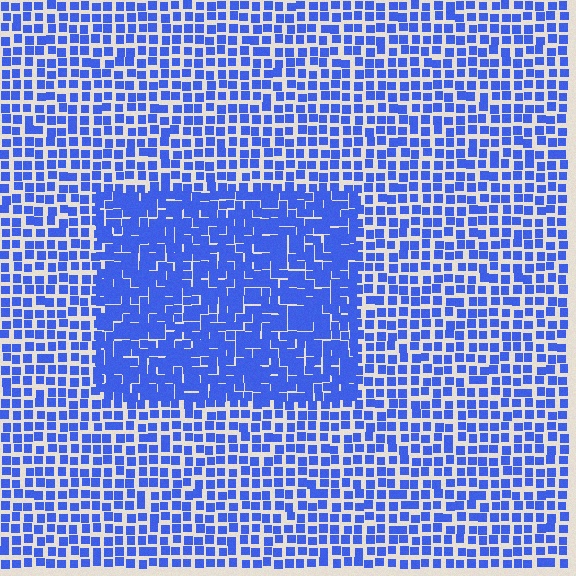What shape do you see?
I see a rectangle.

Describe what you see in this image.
The image contains small blue elements arranged at two different densities. A rectangle-shaped region is visible where the elements are more densely packed than the surrounding area.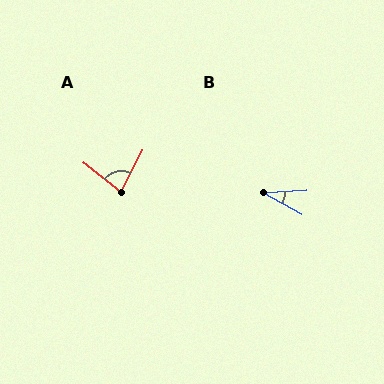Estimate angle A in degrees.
Approximately 79 degrees.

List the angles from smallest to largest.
B (33°), A (79°).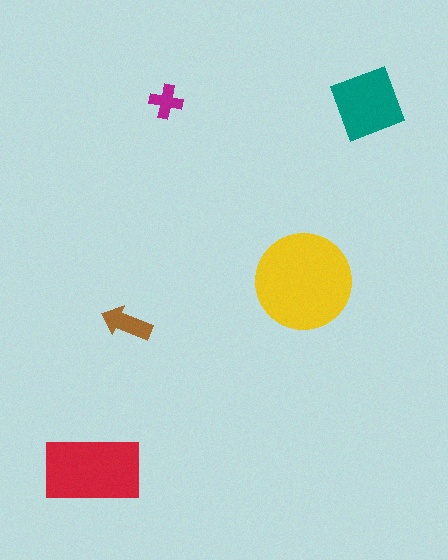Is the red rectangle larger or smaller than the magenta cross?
Larger.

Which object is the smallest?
The magenta cross.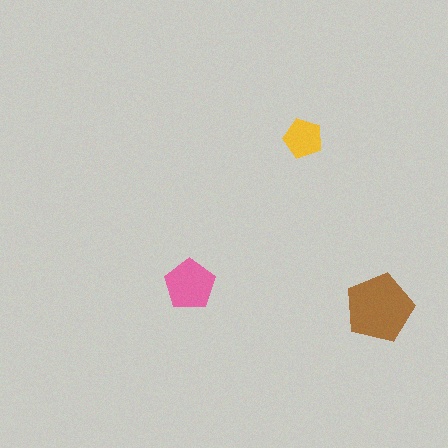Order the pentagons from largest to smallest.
the brown one, the pink one, the yellow one.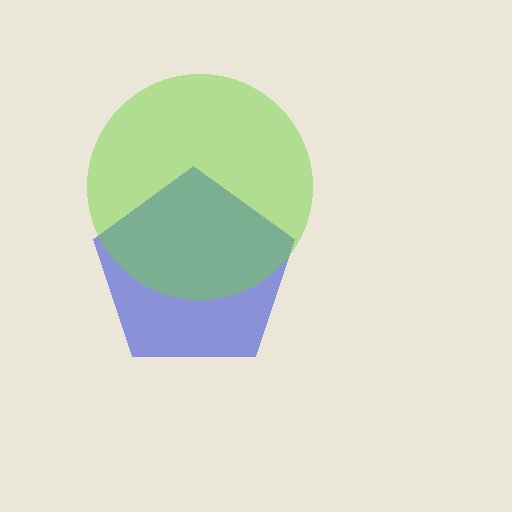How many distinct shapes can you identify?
There are 2 distinct shapes: a blue pentagon, a lime circle.